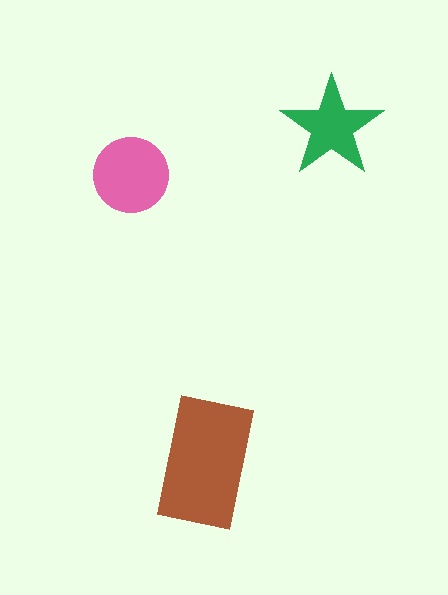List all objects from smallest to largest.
The green star, the pink circle, the brown rectangle.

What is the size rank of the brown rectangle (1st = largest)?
1st.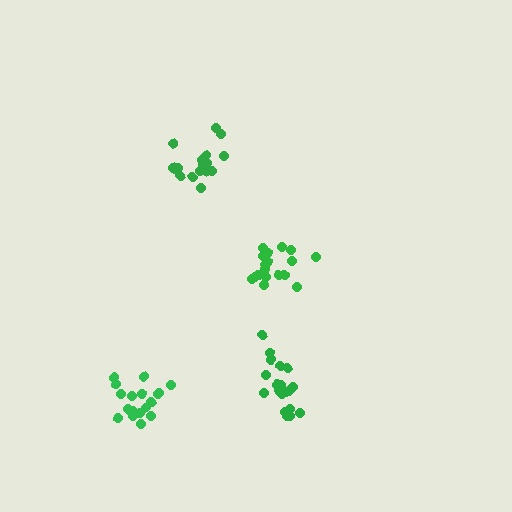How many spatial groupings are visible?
There are 4 spatial groupings.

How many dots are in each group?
Group 1: 19 dots, Group 2: 19 dots, Group 3: 17 dots, Group 4: 21 dots (76 total).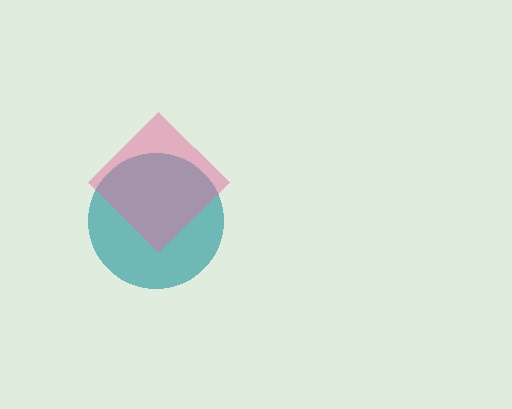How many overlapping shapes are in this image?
There are 2 overlapping shapes in the image.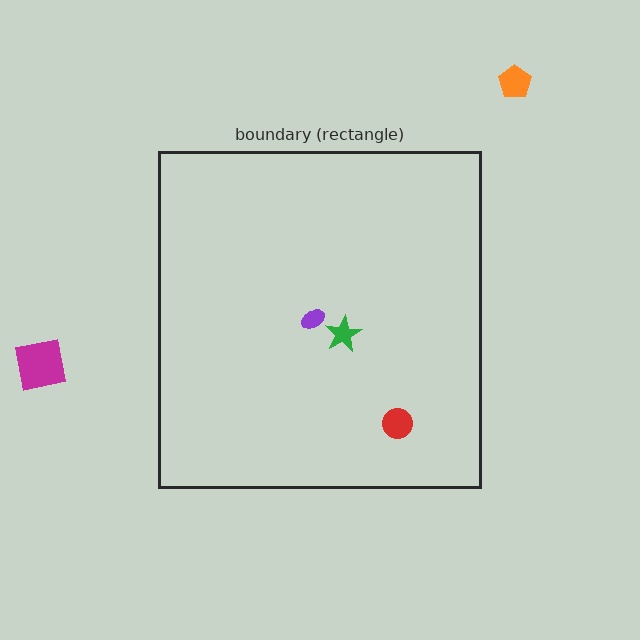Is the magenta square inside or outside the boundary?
Outside.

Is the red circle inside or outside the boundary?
Inside.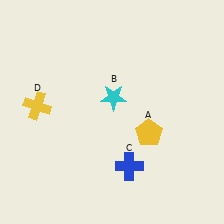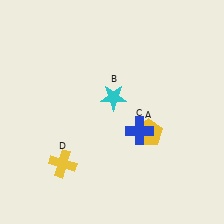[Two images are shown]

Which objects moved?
The objects that moved are: the blue cross (C), the yellow cross (D).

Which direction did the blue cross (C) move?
The blue cross (C) moved up.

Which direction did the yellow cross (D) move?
The yellow cross (D) moved down.